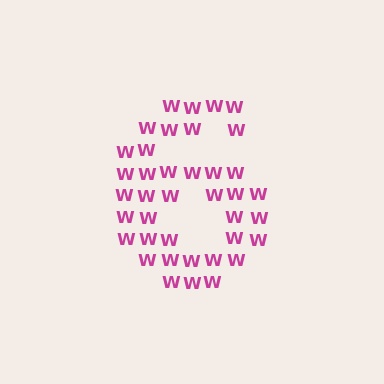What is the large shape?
The large shape is the digit 6.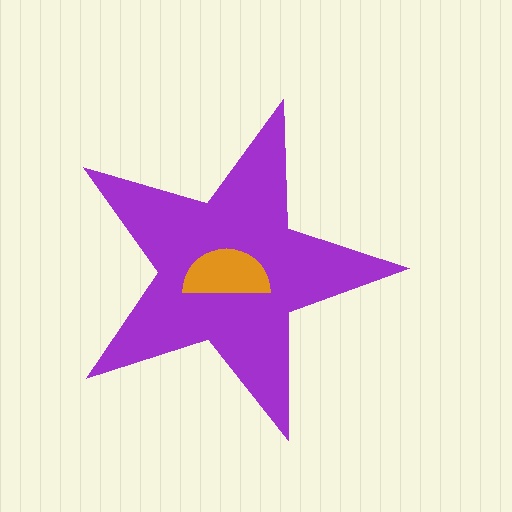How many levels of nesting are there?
2.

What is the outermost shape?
The purple star.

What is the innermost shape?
The orange semicircle.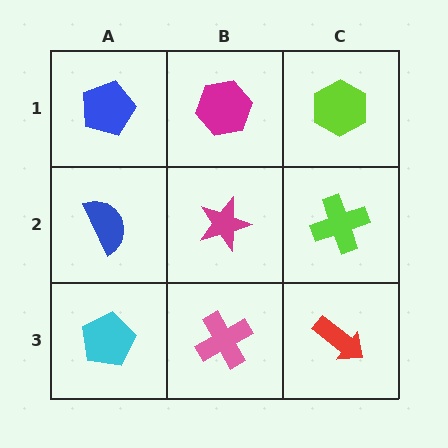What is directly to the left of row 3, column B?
A cyan pentagon.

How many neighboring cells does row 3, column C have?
2.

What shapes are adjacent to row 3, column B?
A magenta star (row 2, column B), a cyan pentagon (row 3, column A), a red arrow (row 3, column C).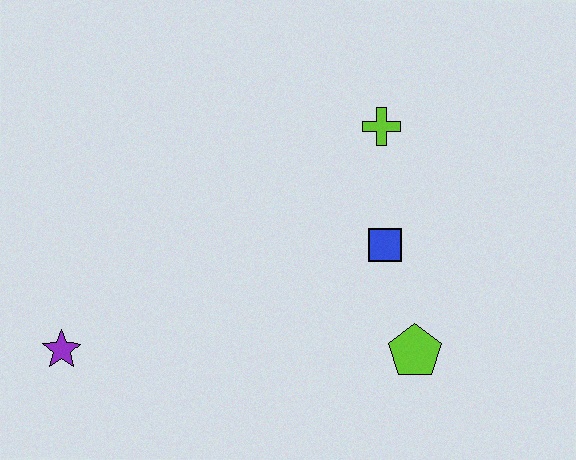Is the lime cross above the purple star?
Yes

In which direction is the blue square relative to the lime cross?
The blue square is below the lime cross.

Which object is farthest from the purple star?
The lime cross is farthest from the purple star.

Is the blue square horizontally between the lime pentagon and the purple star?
Yes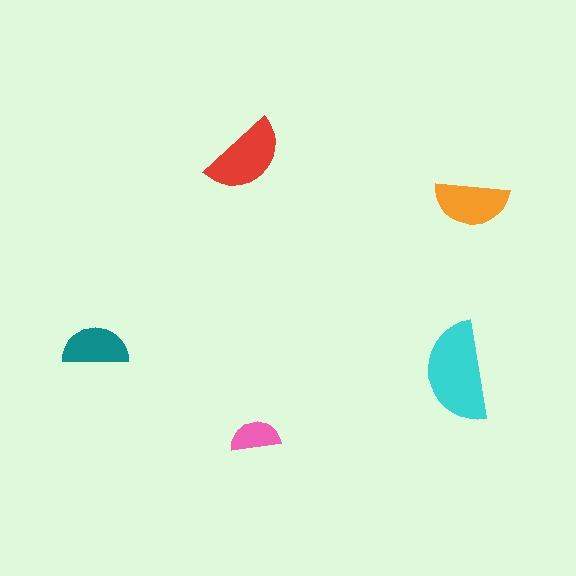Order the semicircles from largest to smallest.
the cyan one, the red one, the orange one, the teal one, the pink one.